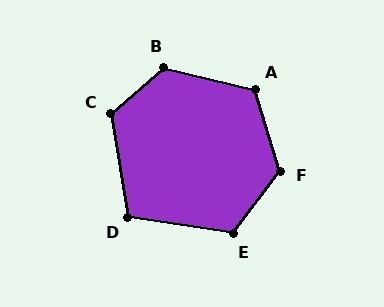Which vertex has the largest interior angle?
F, at approximately 126 degrees.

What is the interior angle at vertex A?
Approximately 120 degrees (obtuse).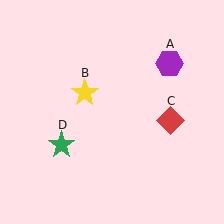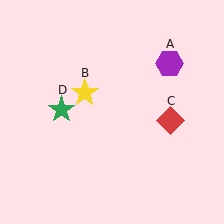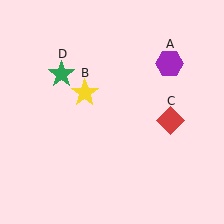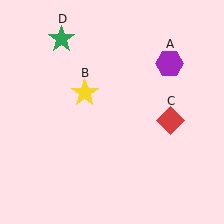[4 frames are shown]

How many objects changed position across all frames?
1 object changed position: green star (object D).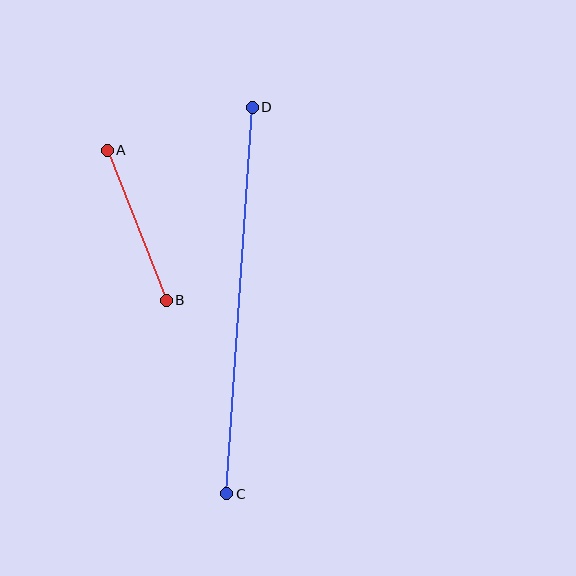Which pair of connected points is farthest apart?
Points C and D are farthest apart.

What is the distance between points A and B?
The distance is approximately 161 pixels.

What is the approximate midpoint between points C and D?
The midpoint is at approximately (240, 301) pixels.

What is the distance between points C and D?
The distance is approximately 388 pixels.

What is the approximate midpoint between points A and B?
The midpoint is at approximately (137, 225) pixels.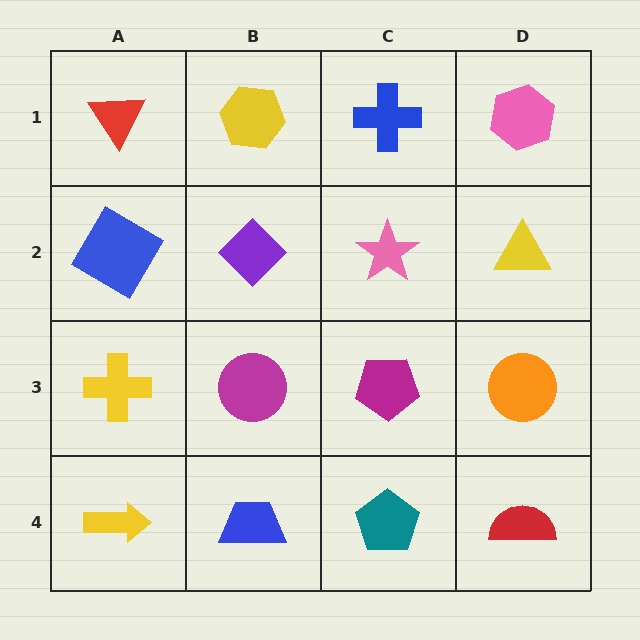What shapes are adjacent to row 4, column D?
An orange circle (row 3, column D), a teal pentagon (row 4, column C).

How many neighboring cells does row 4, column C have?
3.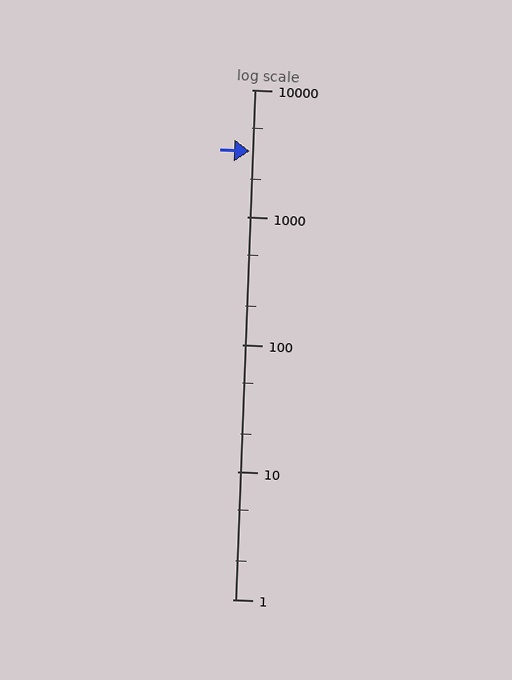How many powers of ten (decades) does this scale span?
The scale spans 4 decades, from 1 to 10000.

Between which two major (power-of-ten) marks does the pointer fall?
The pointer is between 1000 and 10000.